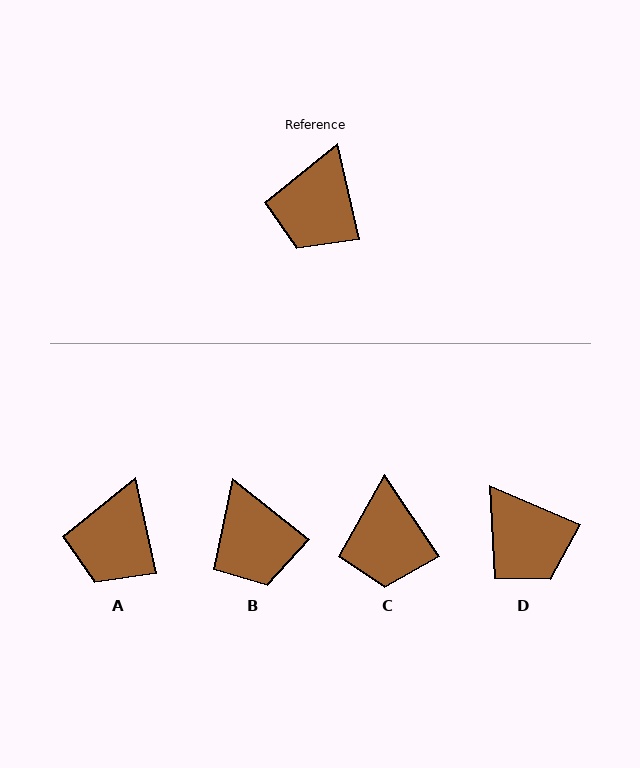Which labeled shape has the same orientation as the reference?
A.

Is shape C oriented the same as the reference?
No, it is off by about 21 degrees.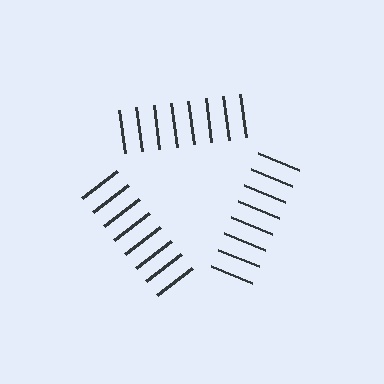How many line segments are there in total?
24 — 8 along each of the 3 edges.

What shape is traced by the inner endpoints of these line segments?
An illusory triangle — the line segments terminate on its edges but no continuous stroke is drawn.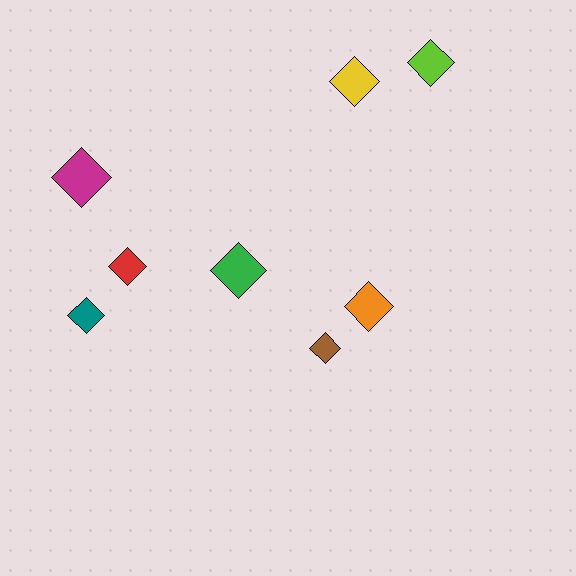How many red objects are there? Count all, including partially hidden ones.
There is 1 red object.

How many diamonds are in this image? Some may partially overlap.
There are 8 diamonds.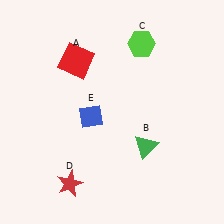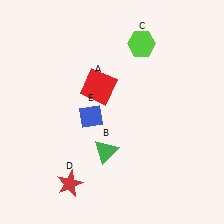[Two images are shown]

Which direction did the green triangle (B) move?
The green triangle (B) moved left.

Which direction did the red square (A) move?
The red square (A) moved down.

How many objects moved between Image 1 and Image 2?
2 objects moved between the two images.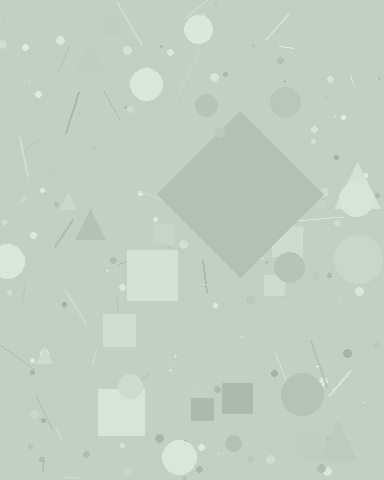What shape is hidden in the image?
A diamond is hidden in the image.